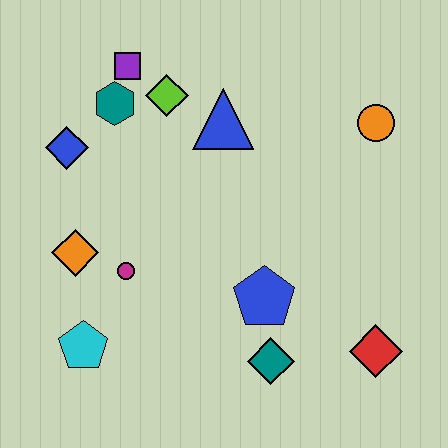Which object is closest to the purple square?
The teal hexagon is closest to the purple square.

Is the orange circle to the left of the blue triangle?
No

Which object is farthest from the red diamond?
The purple square is farthest from the red diamond.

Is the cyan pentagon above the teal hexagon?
No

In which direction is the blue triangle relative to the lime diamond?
The blue triangle is to the right of the lime diamond.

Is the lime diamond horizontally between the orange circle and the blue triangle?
No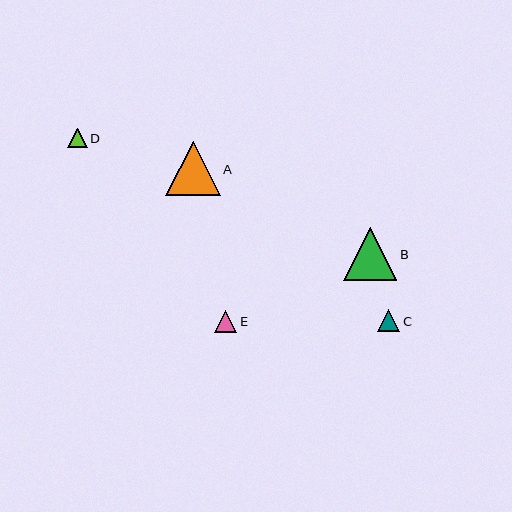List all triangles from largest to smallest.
From largest to smallest: A, B, E, C, D.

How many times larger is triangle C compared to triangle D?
Triangle C is approximately 1.1 times the size of triangle D.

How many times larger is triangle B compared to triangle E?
Triangle B is approximately 2.3 times the size of triangle E.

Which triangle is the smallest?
Triangle D is the smallest with a size of approximately 19 pixels.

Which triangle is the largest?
Triangle A is the largest with a size of approximately 54 pixels.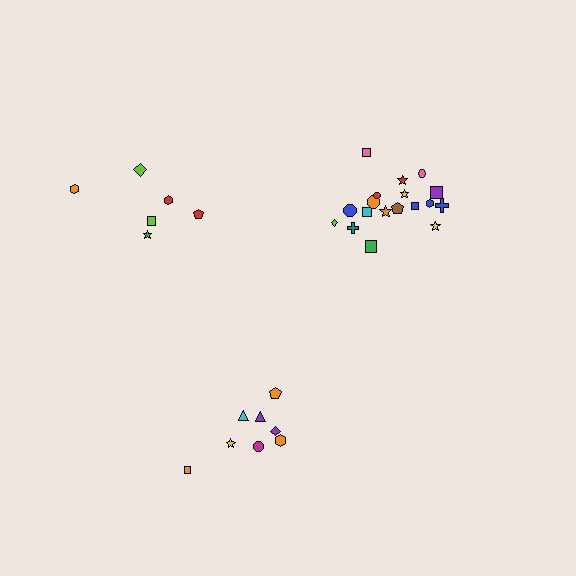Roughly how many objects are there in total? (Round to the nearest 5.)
Roughly 30 objects in total.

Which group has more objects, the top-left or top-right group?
The top-right group.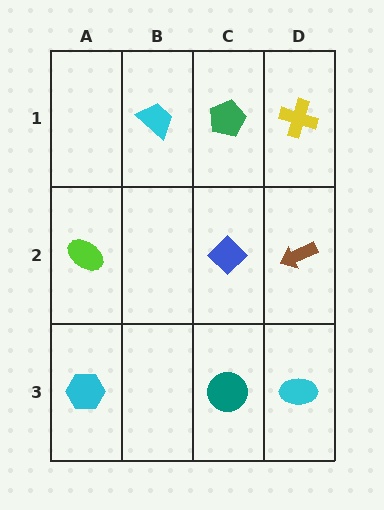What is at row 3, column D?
A cyan ellipse.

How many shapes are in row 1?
3 shapes.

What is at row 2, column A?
A lime ellipse.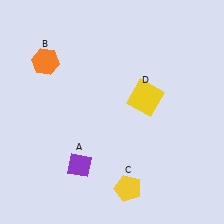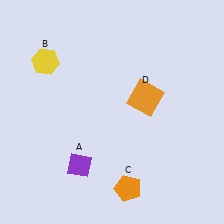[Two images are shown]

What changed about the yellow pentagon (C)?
In Image 1, C is yellow. In Image 2, it changed to orange.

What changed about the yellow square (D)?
In Image 1, D is yellow. In Image 2, it changed to orange.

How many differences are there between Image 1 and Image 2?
There are 3 differences between the two images.